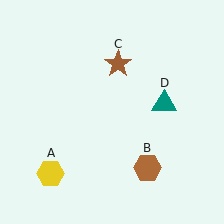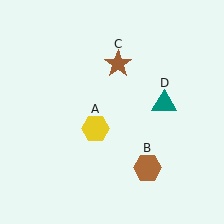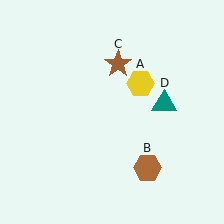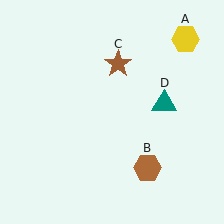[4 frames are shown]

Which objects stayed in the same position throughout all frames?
Brown hexagon (object B) and brown star (object C) and teal triangle (object D) remained stationary.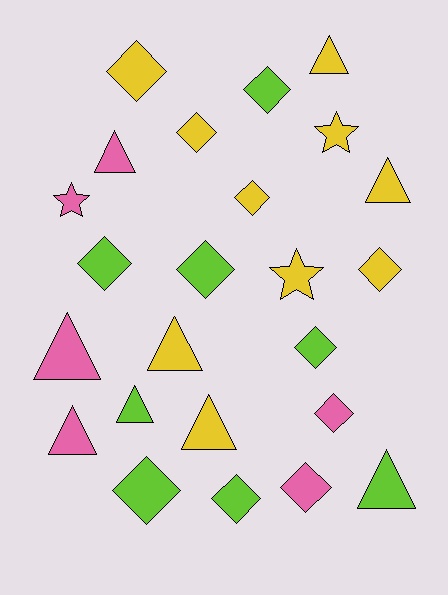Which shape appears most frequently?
Diamond, with 12 objects.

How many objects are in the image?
There are 24 objects.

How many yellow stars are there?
There are 2 yellow stars.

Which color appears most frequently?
Yellow, with 10 objects.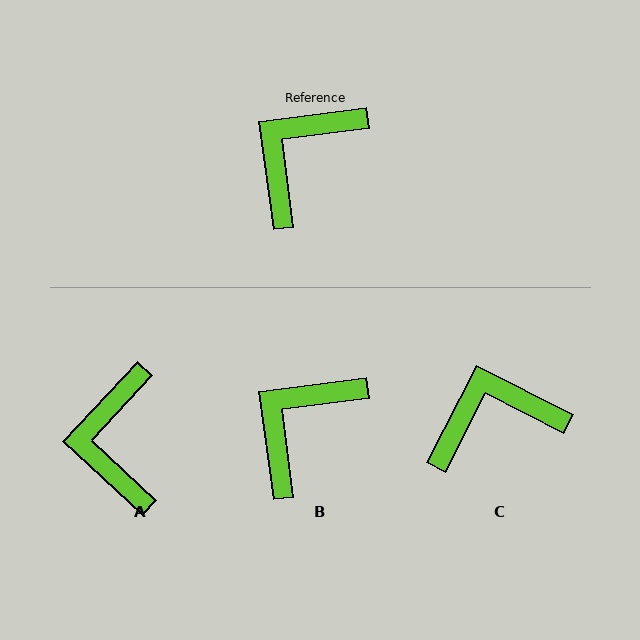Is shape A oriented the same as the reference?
No, it is off by about 40 degrees.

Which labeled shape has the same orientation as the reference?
B.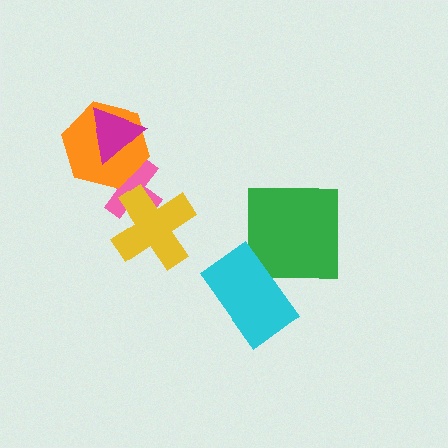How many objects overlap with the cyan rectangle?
1 object overlaps with the cyan rectangle.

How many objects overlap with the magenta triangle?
2 objects overlap with the magenta triangle.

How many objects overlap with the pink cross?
3 objects overlap with the pink cross.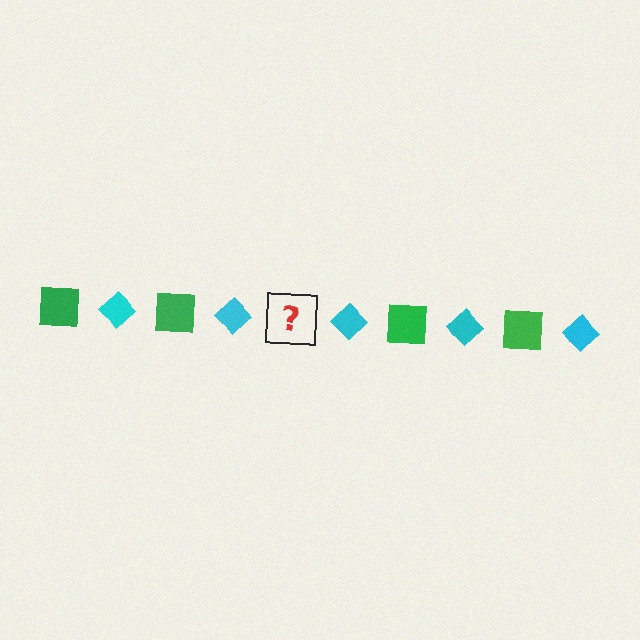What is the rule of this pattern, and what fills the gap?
The rule is that the pattern alternates between green square and cyan diamond. The gap should be filled with a green square.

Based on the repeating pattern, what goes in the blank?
The blank should be a green square.